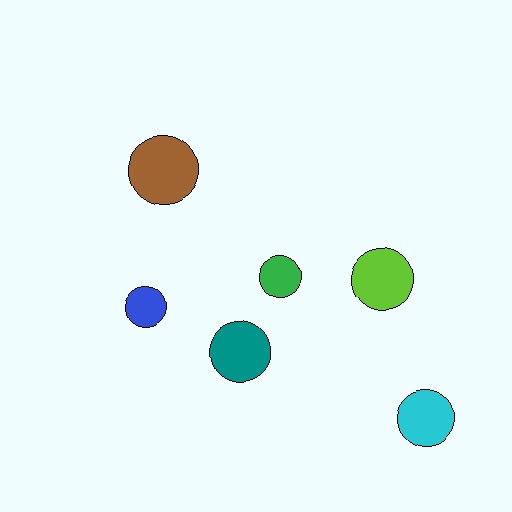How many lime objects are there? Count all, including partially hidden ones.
There is 1 lime object.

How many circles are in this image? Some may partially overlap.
There are 6 circles.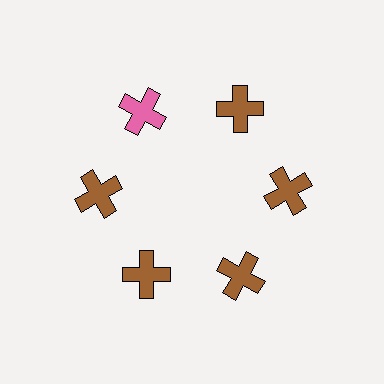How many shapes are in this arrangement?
There are 6 shapes arranged in a ring pattern.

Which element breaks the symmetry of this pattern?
The pink cross at roughly the 11 o'clock position breaks the symmetry. All other shapes are brown crosses.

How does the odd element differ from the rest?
It has a different color: pink instead of brown.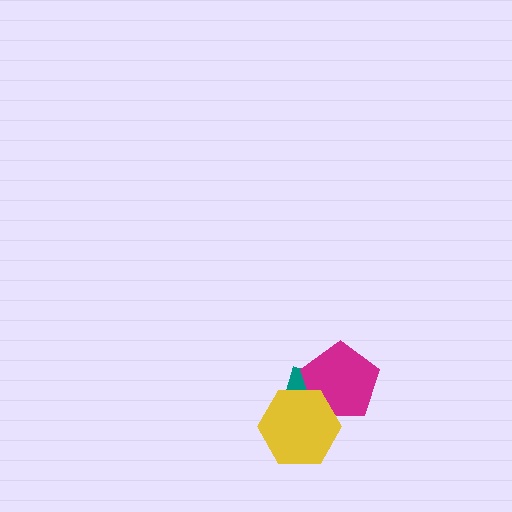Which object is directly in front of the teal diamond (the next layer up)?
The magenta pentagon is directly in front of the teal diamond.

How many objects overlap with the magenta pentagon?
2 objects overlap with the magenta pentagon.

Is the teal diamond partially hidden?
Yes, it is partially covered by another shape.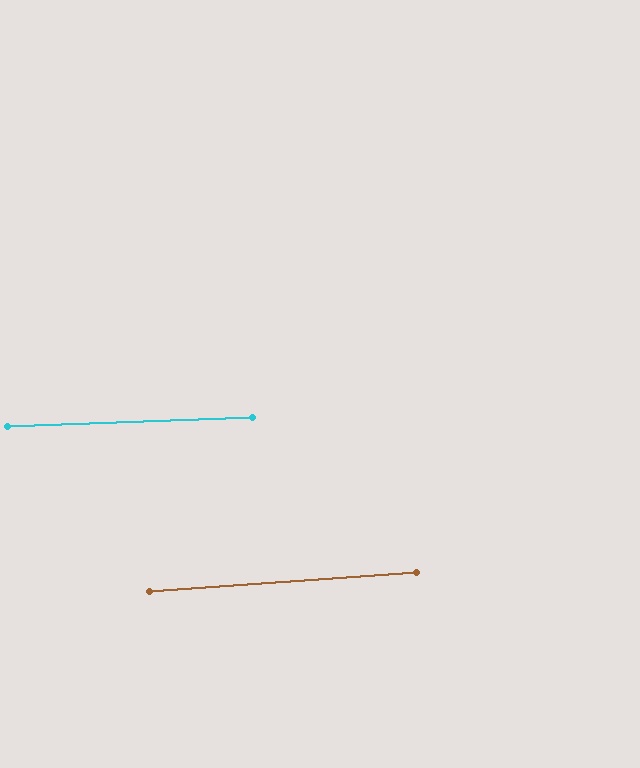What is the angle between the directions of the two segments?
Approximately 2 degrees.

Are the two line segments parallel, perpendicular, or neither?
Parallel — their directions differ by only 1.8°.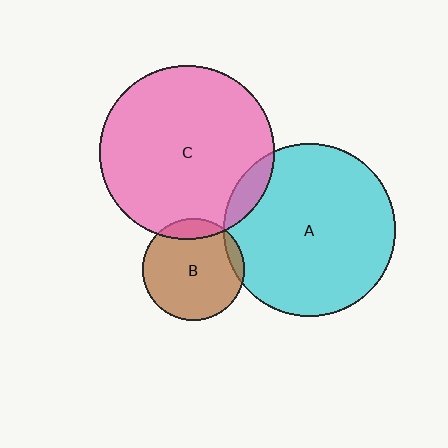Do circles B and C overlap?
Yes.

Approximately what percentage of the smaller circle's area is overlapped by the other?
Approximately 10%.